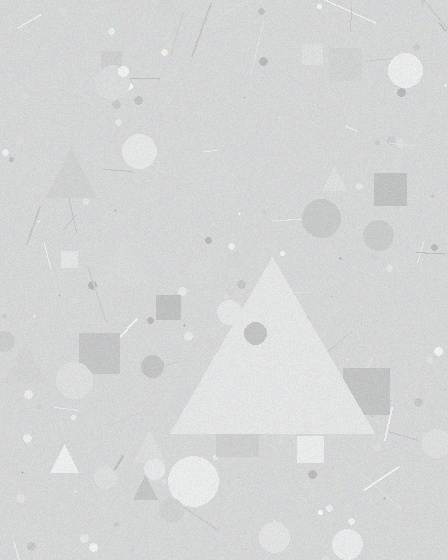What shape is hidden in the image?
A triangle is hidden in the image.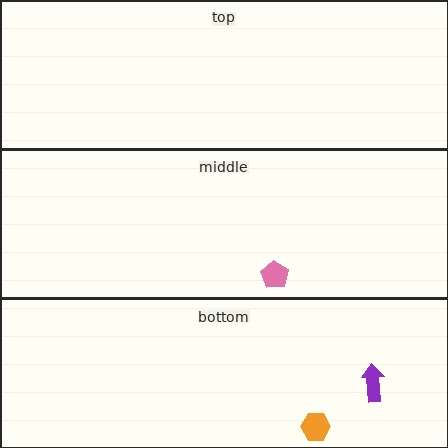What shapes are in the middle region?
The pink pentagon.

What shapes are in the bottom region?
The orange hexagon, the purple arrow.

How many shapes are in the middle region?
1.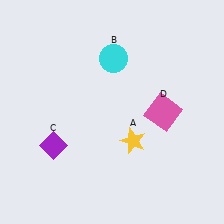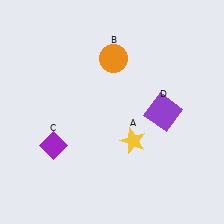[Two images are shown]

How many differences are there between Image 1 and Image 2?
There are 2 differences between the two images.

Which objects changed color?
B changed from cyan to orange. D changed from pink to purple.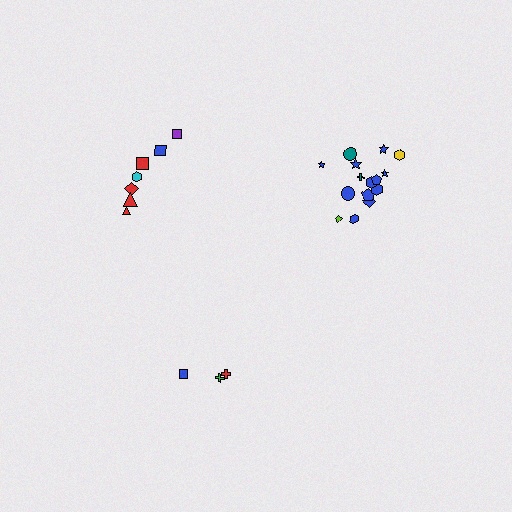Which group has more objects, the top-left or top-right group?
The top-right group.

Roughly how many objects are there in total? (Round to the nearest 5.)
Roughly 25 objects in total.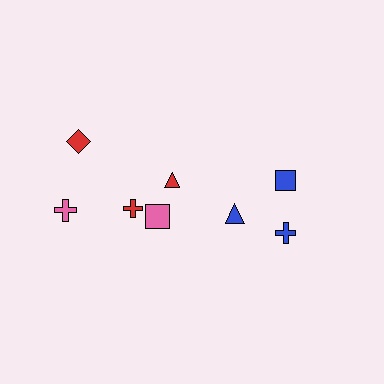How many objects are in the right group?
There are 3 objects.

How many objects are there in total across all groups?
There are 8 objects.